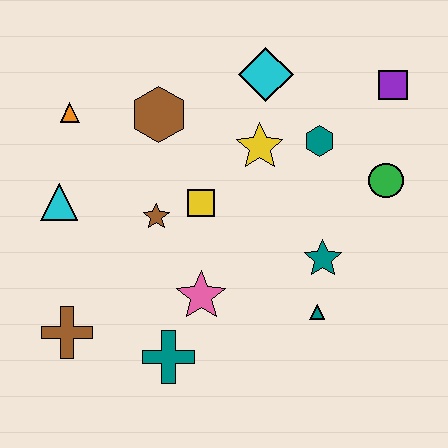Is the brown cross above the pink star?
No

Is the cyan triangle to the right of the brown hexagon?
No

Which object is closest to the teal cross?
The pink star is closest to the teal cross.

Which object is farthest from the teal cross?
The purple square is farthest from the teal cross.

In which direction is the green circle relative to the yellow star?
The green circle is to the right of the yellow star.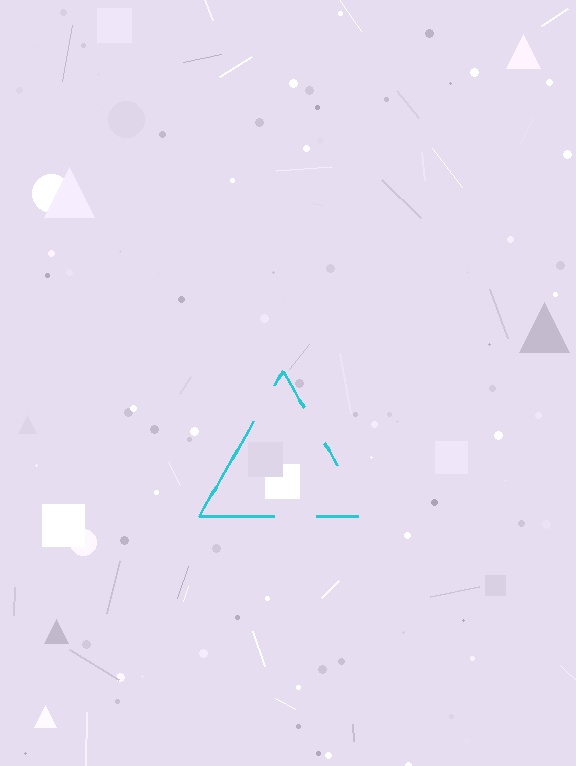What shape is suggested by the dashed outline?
The dashed outline suggests a triangle.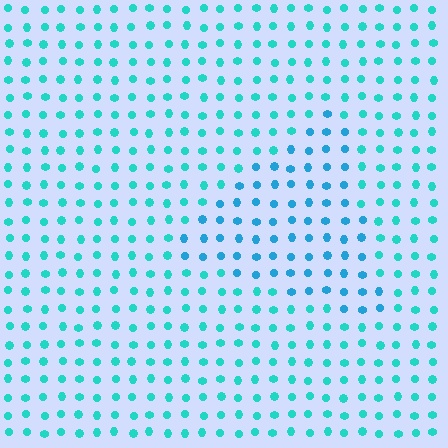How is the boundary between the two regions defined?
The boundary is defined purely by a slight shift in hue (about 24 degrees). Spacing, size, and orientation are identical on both sides.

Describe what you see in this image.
The image is filled with small cyan elements in a uniform arrangement. A triangle-shaped region is visible where the elements are tinted to a slightly different hue, forming a subtle color boundary.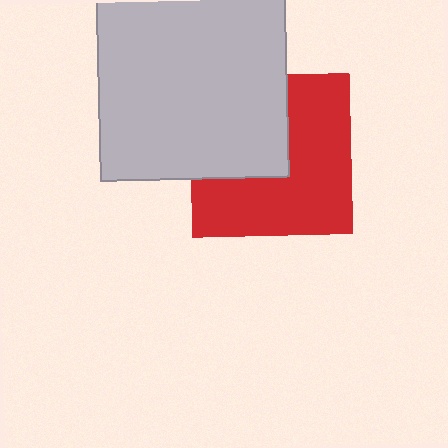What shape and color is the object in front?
The object in front is a light gray rectangle.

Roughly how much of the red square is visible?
About half of it is visible (roughly 60%).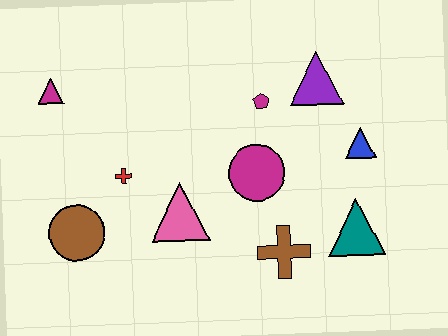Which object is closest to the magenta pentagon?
The purple triangle is closest to the magenta pentagon.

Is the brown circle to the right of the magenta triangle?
Yes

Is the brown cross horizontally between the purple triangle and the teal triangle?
No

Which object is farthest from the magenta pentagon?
The brown circle is farthest from the magenta pentagon.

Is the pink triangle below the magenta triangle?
Yes